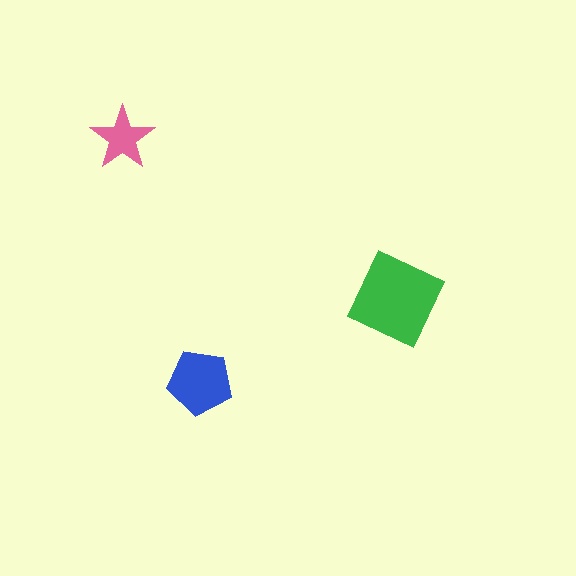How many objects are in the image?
There are 3 objects in the image.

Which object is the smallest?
The pink star.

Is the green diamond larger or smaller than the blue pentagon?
Larger.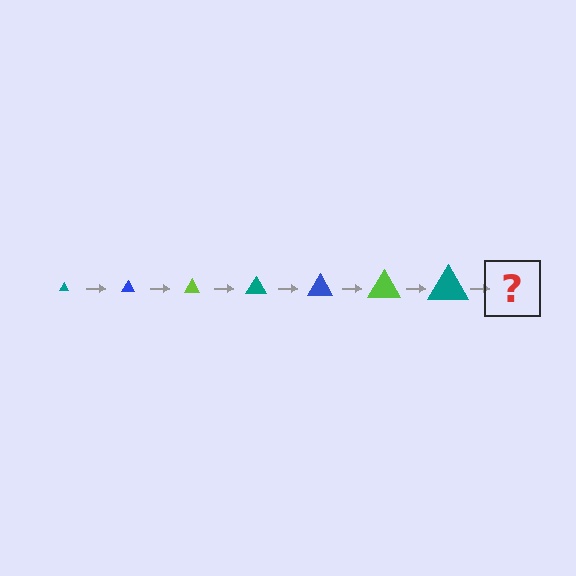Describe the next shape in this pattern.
It should be a blue triangle, larger than the previous one.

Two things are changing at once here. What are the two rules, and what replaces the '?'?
The two rules are that the triangle grows larger each step and the color cycles through teal, blue, and lime. The '?' should be a blue triangle, larger than the previous one.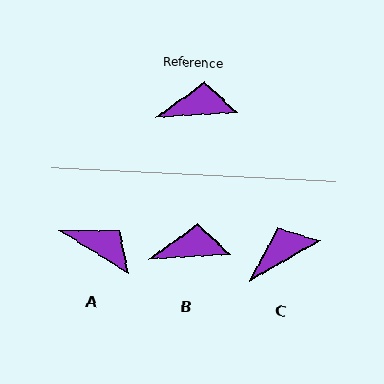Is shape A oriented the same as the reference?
No, it is off by about 35 degrees.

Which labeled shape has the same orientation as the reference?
B.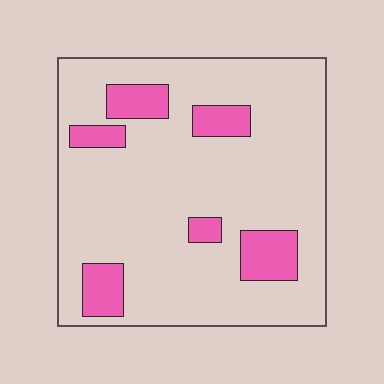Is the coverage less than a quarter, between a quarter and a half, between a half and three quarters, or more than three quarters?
Less than a quarter.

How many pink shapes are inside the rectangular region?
6.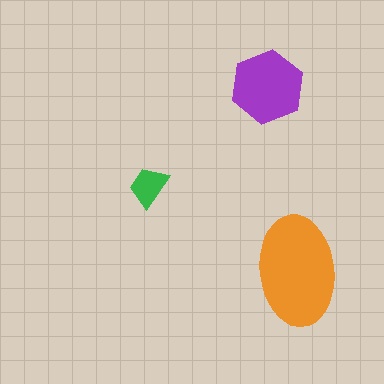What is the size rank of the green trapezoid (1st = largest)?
3rd.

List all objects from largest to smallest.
The orange ellipse, the purple hexagon, the green trapezoid.